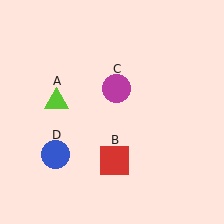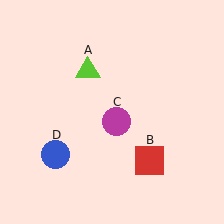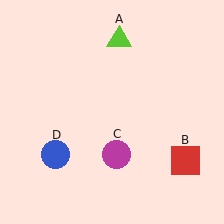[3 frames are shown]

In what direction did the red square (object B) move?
The red square (object B) moved right.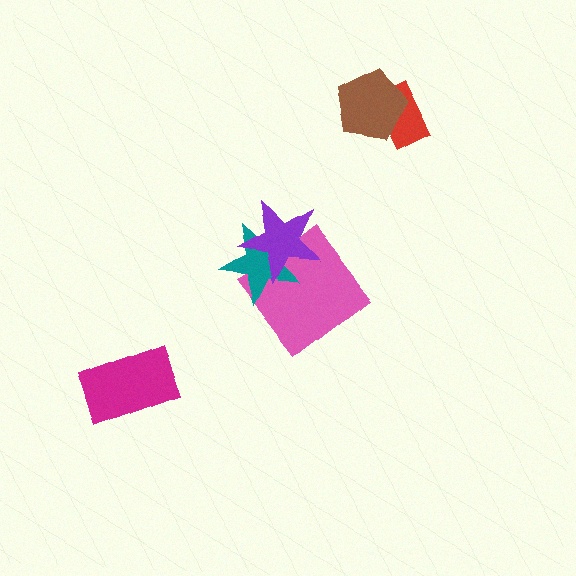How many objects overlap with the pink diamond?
2 objects overlap with the pink diamond.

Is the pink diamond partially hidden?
Yes, it is partially covered by another shape.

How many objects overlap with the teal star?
2 objects overlap with the teal star.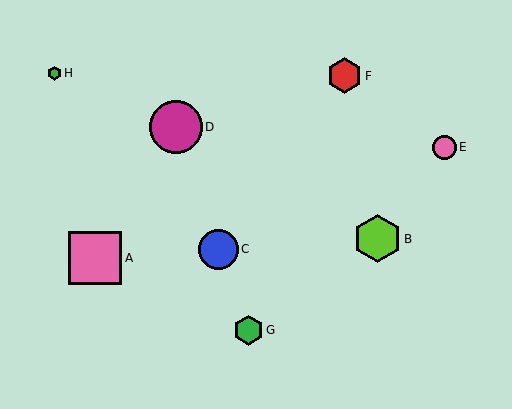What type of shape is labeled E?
Shape E is a pink circle.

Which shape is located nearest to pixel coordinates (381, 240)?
The lime hexagon (labeled B) at (377, 239) is nearest to that location.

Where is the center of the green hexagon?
The center of the green hexagon is at (54, 73).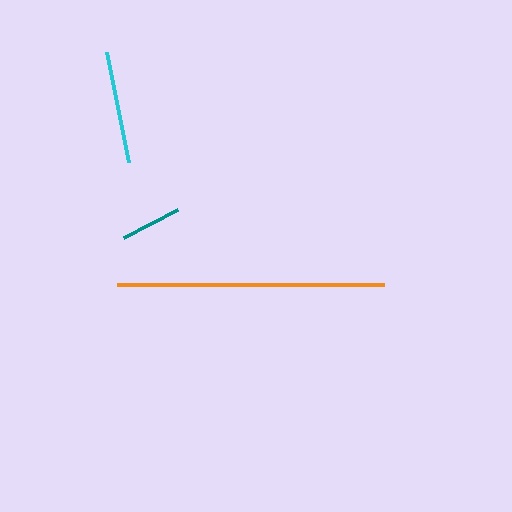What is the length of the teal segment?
The teal segment is approximately 61 pixels long.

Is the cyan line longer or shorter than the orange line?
The orange line is longer than the cyan line.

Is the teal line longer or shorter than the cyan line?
The cyan line is longer than the teal line.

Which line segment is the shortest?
The teal line is the shortest at approximately 61 pixels.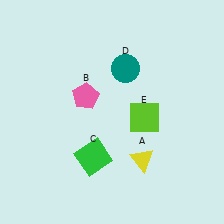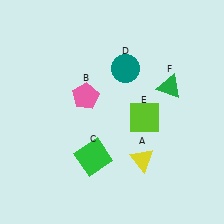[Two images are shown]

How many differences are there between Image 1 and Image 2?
There is 1 difference between the two images.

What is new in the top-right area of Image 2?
A green triangle (F) was added in the top-right area of Image 2.